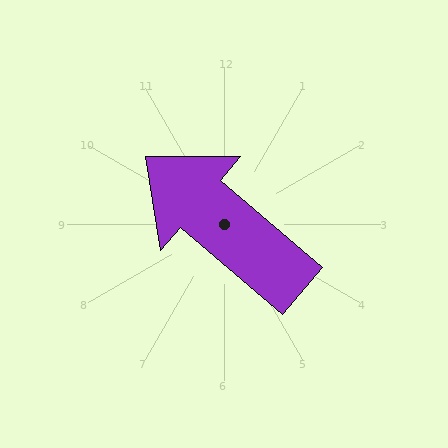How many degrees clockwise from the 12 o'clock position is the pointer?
Approximately 311 degrees.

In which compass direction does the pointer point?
Northwest.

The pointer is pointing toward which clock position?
Roughly 10 o'clock.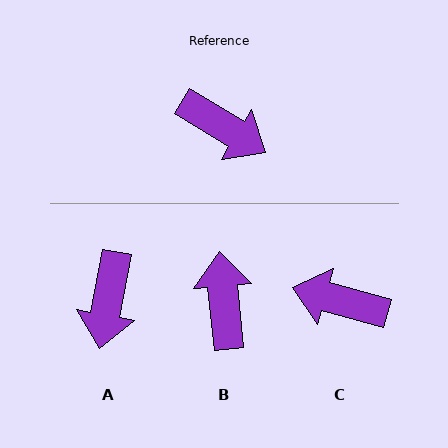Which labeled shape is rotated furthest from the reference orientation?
C, about 164 degrees away.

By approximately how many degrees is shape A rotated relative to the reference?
Approximately 69 degrees clockwise.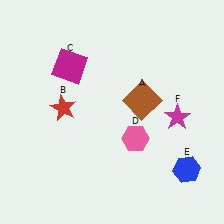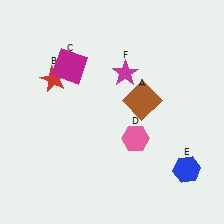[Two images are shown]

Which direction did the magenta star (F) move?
The magenta star (F) moved left.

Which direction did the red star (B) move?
The red star (B) moved up.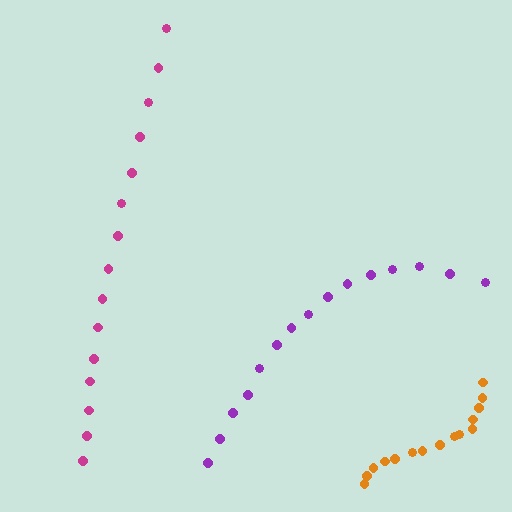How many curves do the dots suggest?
There are 3 distinct paths.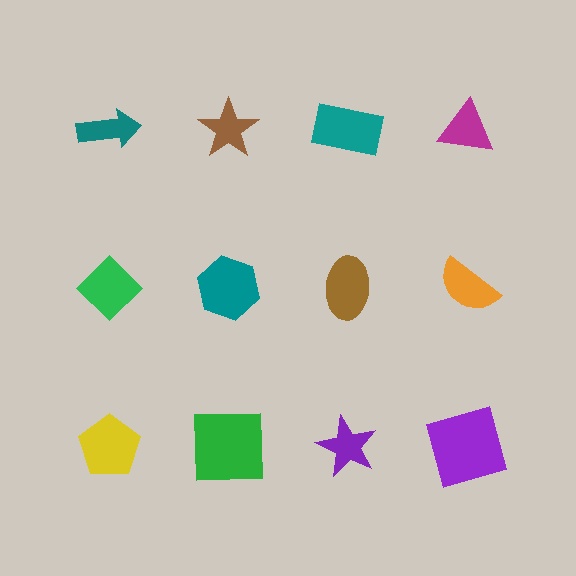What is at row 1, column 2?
A brown star.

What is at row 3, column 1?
A yellow pentagon.